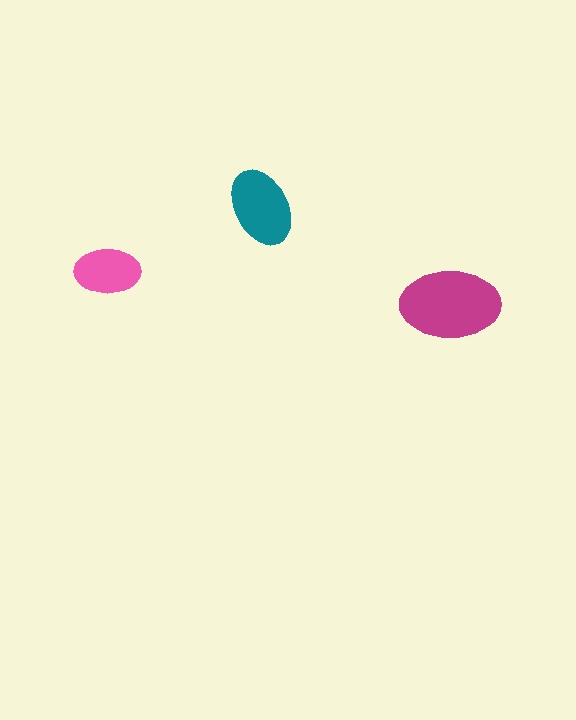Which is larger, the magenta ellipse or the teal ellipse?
The magenta one.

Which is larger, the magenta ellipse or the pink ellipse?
The magenta one.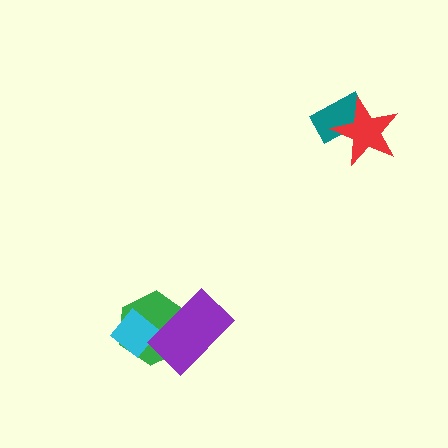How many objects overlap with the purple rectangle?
2 objects overlap with the purple rectangle.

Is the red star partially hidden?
No, no other shape covers it.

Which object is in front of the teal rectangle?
The red star is in front of the teal rectangle.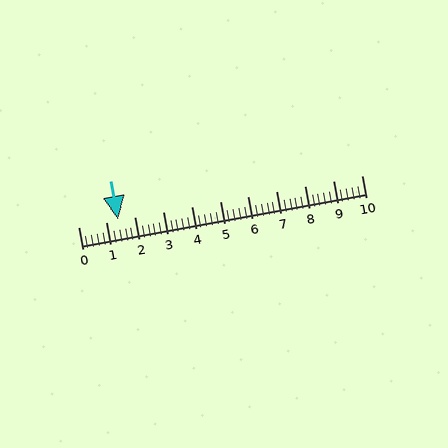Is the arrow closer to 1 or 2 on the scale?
The arrow is closer to 1.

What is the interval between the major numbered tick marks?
The major tick marks are spaced 1 units apart.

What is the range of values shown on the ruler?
The ruler shows values from 0 to 10.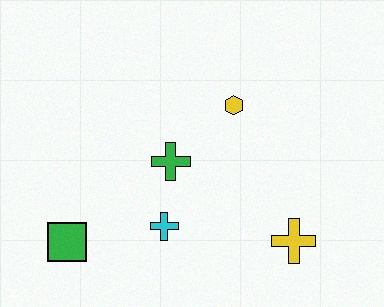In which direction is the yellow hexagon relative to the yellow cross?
The yellow hexagon is above the yellow cross.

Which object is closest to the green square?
The cyan cross is closest to the green square.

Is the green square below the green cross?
Yes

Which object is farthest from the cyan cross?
The yellow hexagon is farthest from the cyan cross.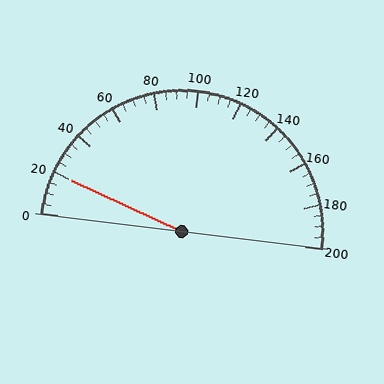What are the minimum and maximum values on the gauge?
The gauge ranges from 0 to 200.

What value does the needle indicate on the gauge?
The needle indicates approximately 20.